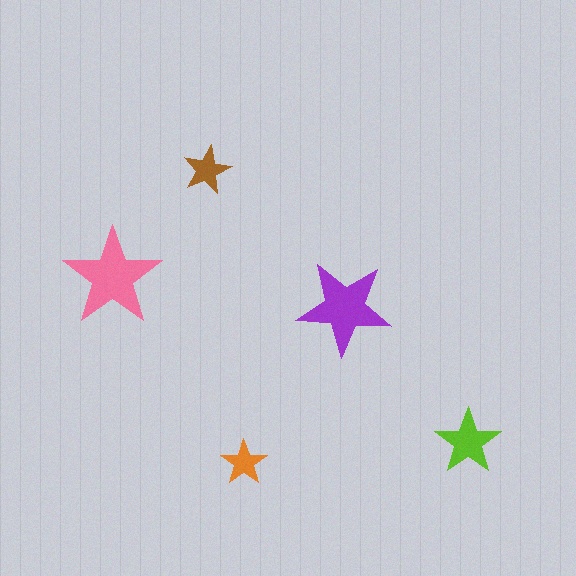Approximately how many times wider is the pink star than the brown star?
About 2 times wider.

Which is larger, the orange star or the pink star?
The pink one.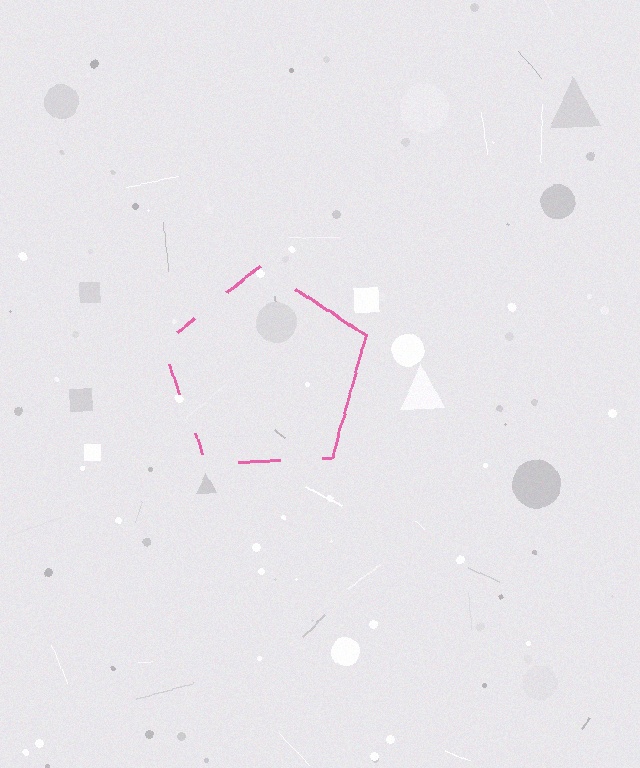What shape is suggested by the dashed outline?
The dashed outline suggests a pentagon.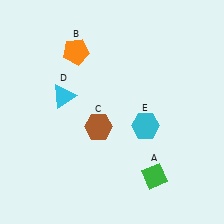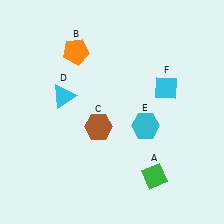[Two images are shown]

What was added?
A cyan diamond (F) was added in Image 2.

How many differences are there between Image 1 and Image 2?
There is 1 difference between the two images.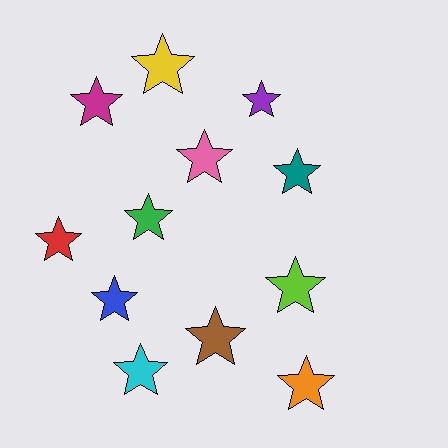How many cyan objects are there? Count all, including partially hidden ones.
There is 1 cyan object.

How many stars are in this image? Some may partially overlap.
There are 12 stars.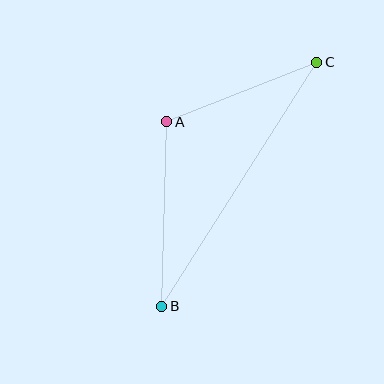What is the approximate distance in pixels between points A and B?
The distance between A and B is approximately 185 pixels.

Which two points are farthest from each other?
Points B and C are farthest from each other.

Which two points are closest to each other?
Points A and C are closest to each other.